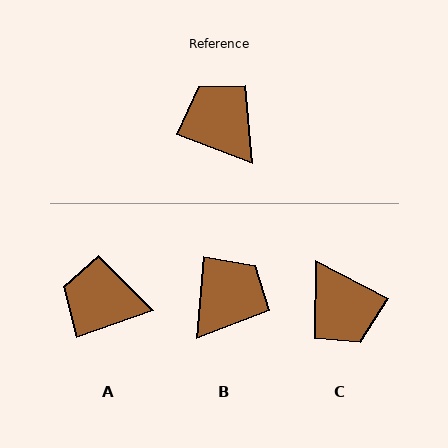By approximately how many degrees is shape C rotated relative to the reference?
Approximately 174 degrees counter-clockwise.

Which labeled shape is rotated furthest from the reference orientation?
C, about 174 degrees away.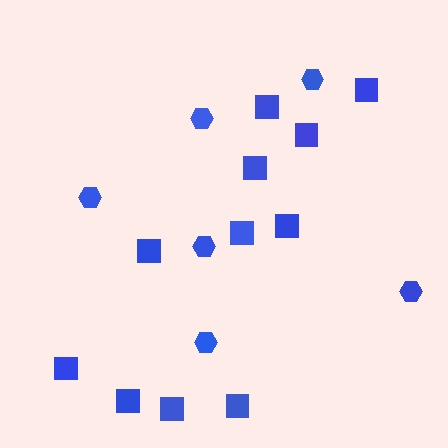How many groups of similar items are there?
There are 2 groups: one group of hexagons (6) and one group of squares (11).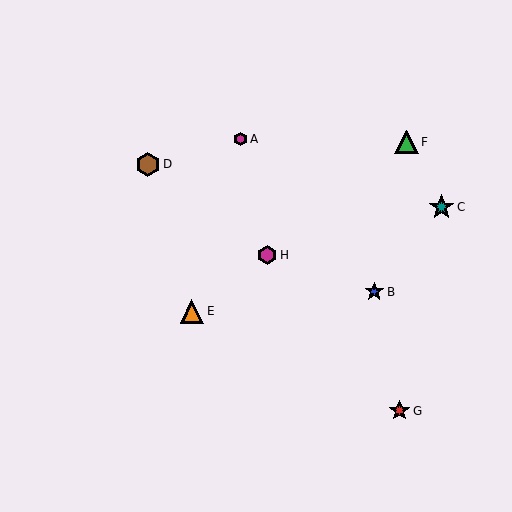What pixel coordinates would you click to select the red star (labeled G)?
Click at (399, 411) to select the red star G.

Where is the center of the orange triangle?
The center of the orange triangle is at (192, 311).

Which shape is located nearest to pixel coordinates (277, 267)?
The magenta hexagon (labeled H) at (267, 255) is nearest to that location.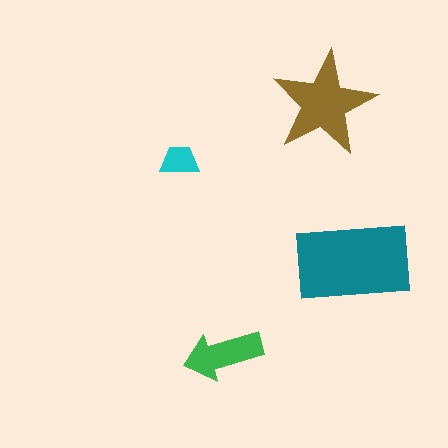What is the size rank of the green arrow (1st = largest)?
3rd.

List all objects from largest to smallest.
The teal rectangle, the brown star, the green arrow, the cyan trapezoid.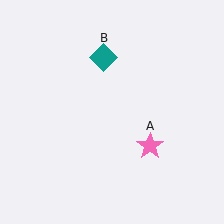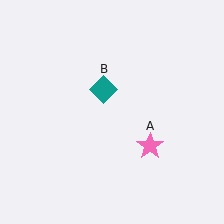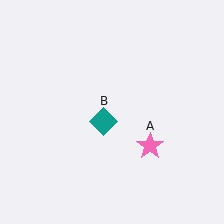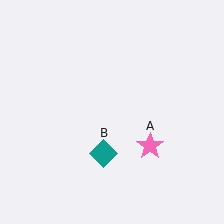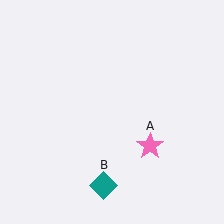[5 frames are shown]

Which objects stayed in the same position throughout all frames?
Pink star (object A) remained stationary.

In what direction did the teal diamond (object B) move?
The teal diamond (object B) moved down.